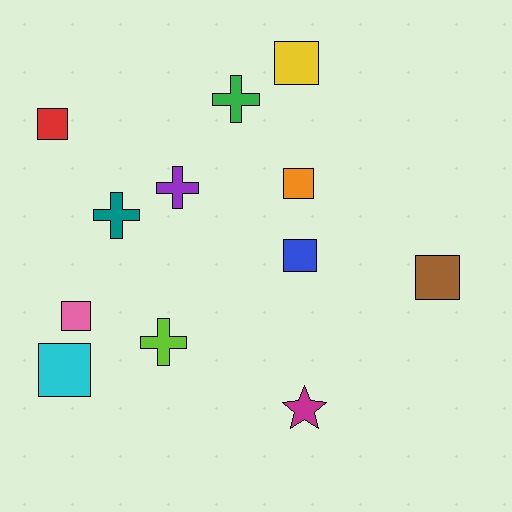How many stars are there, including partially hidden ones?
There is 1 star.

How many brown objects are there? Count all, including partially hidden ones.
There is 1 brown object.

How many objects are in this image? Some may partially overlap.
There are 12 objects.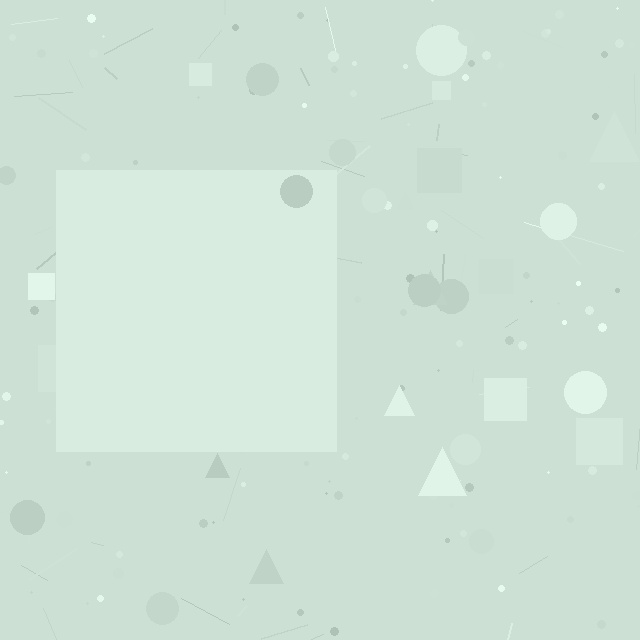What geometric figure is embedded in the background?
A square is embedded in the background.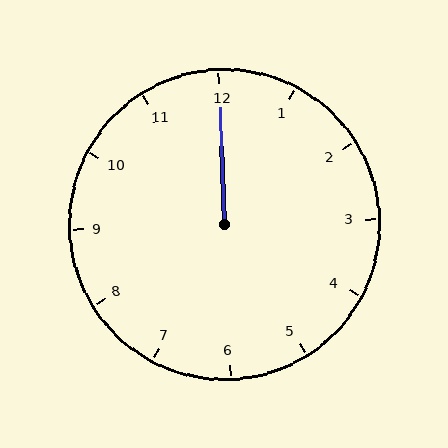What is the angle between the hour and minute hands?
Approximately 0 degrees.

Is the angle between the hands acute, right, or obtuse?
It is acute.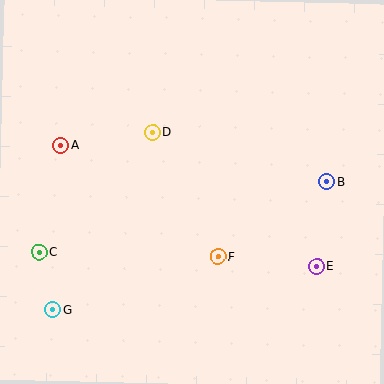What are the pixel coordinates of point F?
Point F is at (218, 256).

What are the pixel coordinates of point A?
Point A is at (61, 145).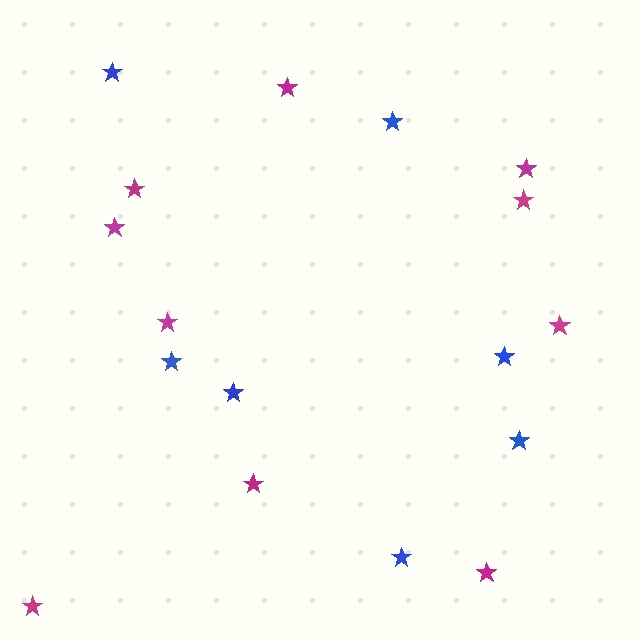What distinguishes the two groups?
There are 2 groups: one group of blue stars (7) and one group of magenta stars (10).